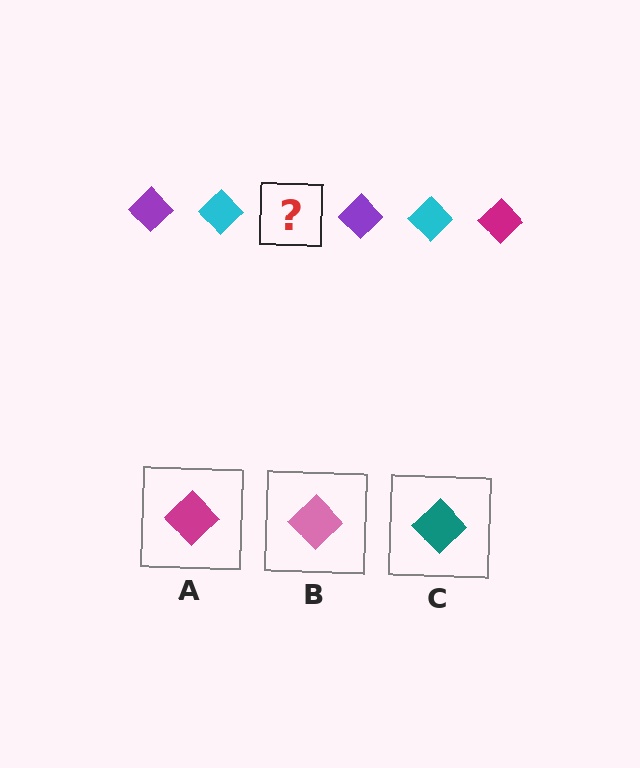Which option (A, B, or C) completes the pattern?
A.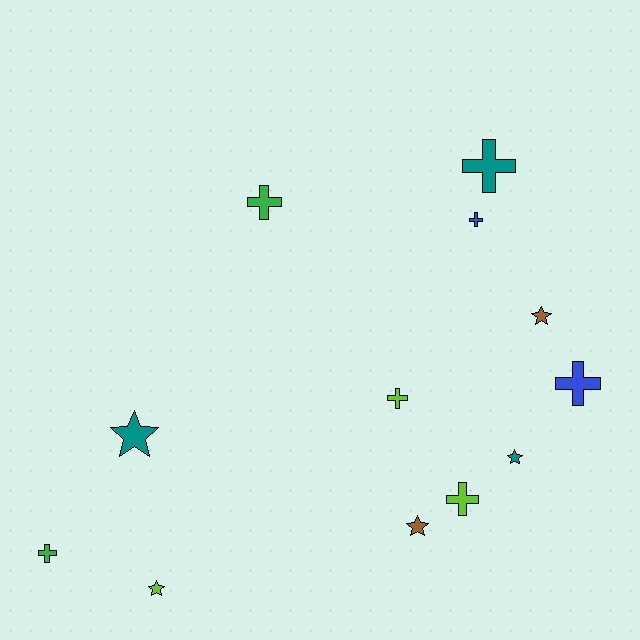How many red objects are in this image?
There are no red objects.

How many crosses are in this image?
There are 7 crosses.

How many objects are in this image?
There are 12 objects.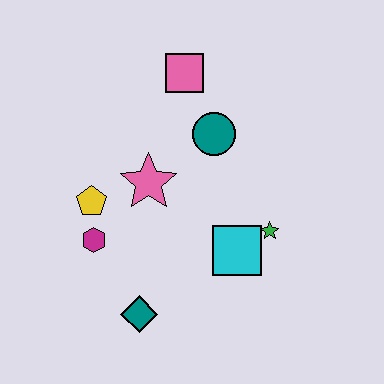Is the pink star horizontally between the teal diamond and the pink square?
Yes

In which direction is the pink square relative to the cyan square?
The pink square is above the cyan square.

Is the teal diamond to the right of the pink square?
No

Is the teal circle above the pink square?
No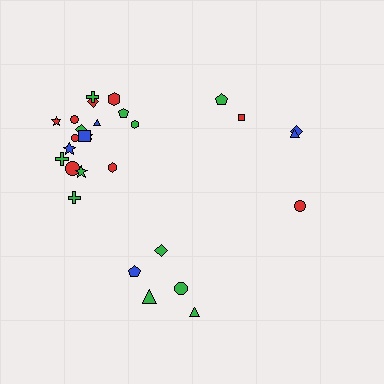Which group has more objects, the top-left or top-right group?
The top-left group.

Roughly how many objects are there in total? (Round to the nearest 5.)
Roughly 30 objects in total.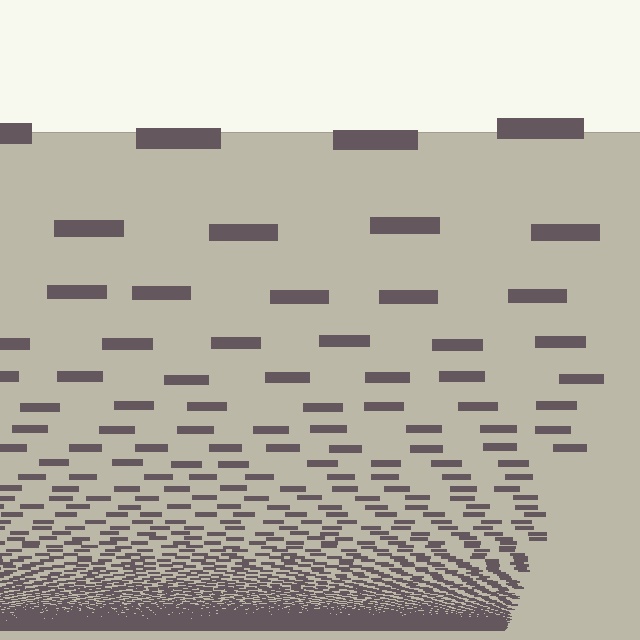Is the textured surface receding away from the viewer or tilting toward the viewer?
The surface appears to tilt toward the viewer. Texture elements get larger and sparser toward the top.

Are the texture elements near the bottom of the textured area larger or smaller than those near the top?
Smaller. The gradient is inverted — elements near the bottom are smaller and denser.